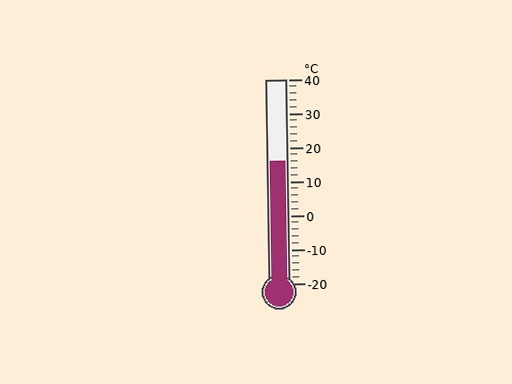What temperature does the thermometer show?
The thermometer shows approximately 16°C.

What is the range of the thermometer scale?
The thermometer scale ranges from -20°C to 40°C.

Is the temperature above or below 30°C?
The temperature is below 30°C.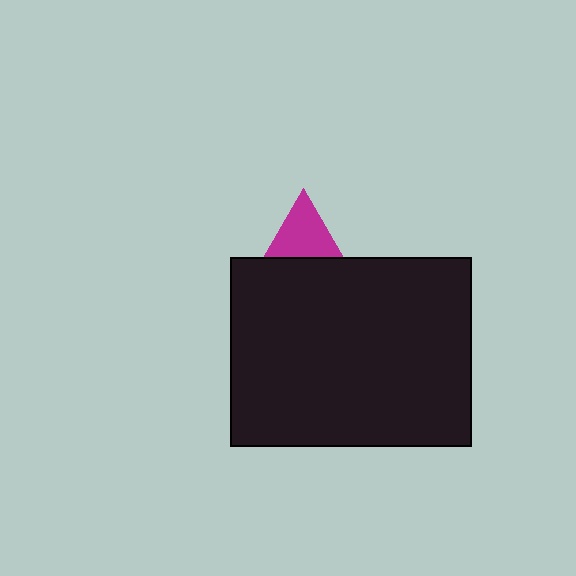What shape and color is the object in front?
The object in front is a black rectangle.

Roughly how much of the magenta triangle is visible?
About half of it is visible (roughly 45%).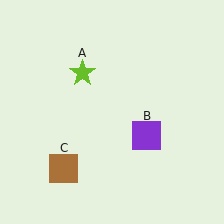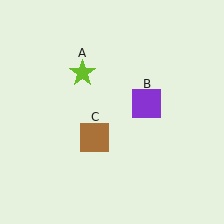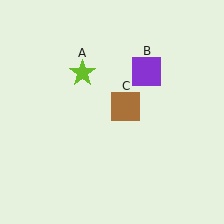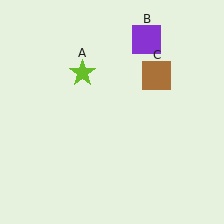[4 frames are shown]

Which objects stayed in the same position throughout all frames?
Lime star (object A) remained stationary.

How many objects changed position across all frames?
2 objects changed position: purple square (object B), brown square (object C).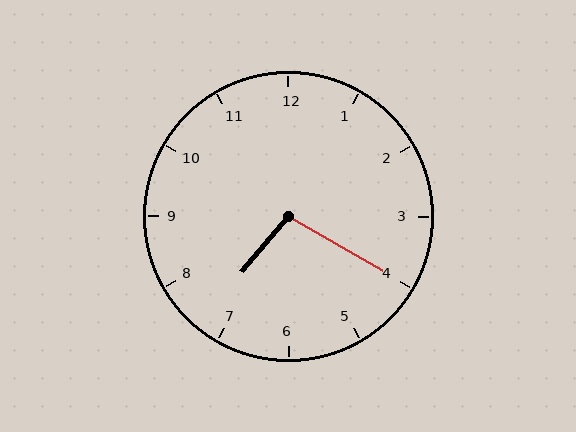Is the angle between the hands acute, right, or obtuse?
It is obtuse.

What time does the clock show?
7:20.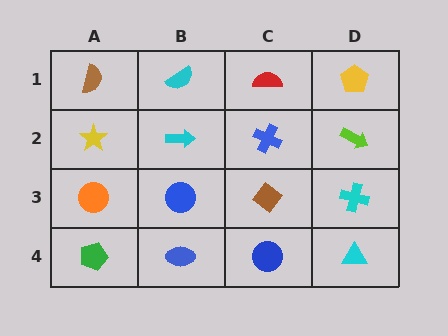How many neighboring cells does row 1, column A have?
2.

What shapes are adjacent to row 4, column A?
An orange circle (row 3, column A), a blue ellipse (row 4, column B).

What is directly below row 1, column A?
A yellow star.